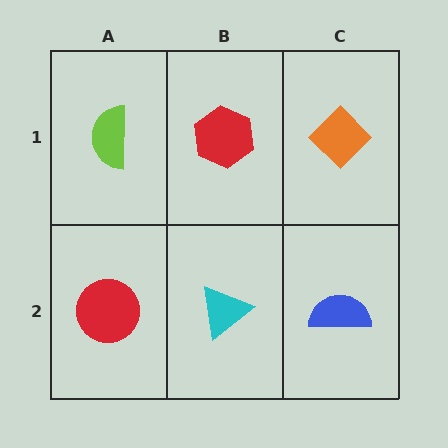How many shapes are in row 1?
3 shapes.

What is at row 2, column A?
A red circle.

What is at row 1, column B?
A red hexagon.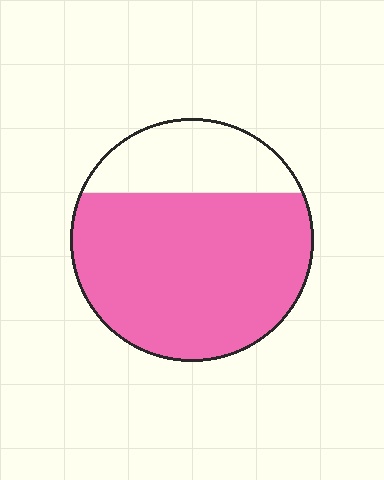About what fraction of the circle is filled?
About three quarters (3/4).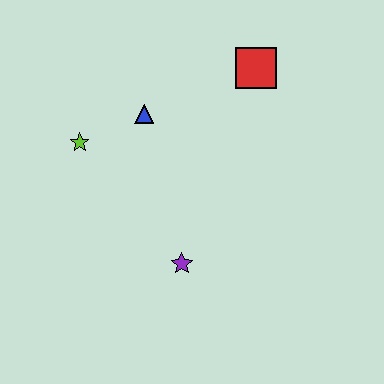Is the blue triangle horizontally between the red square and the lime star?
Yes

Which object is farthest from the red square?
The purple star is farthest from the red square.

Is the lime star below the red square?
Yes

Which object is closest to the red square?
The blue triangle is closest to the red square.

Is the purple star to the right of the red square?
No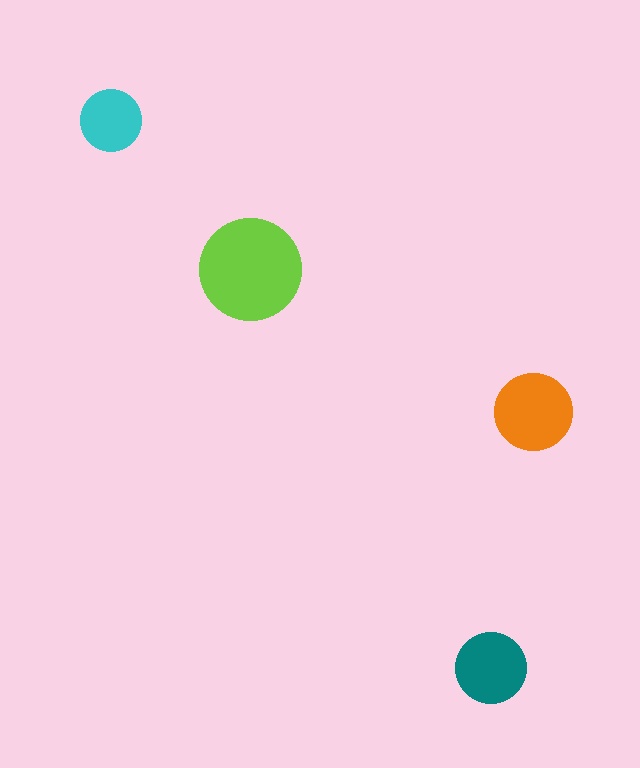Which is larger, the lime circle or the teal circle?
The lime one.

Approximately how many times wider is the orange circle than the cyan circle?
About 1.5 times wider.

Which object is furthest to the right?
The orange circle is rightmost.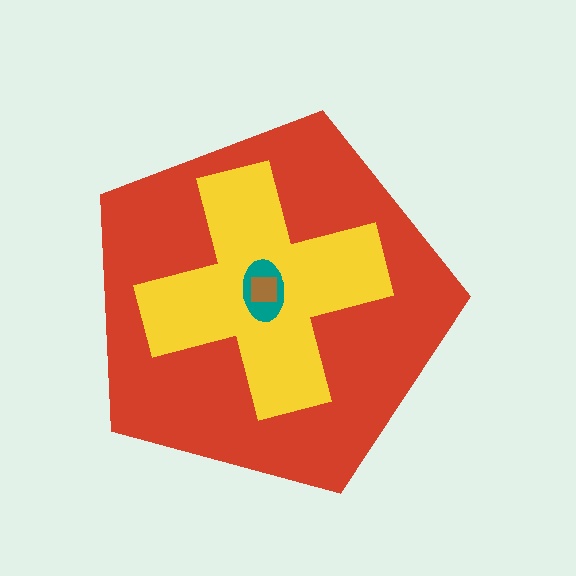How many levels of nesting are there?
4.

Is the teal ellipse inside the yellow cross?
Yes.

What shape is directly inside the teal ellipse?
The brown square.